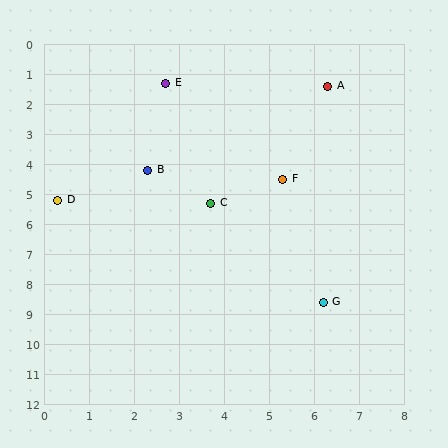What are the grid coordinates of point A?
Point A is at approximately (6.3, 1.4).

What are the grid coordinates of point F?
Point F is at approximately (5.3, 4.5).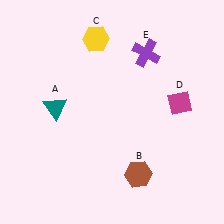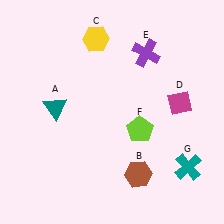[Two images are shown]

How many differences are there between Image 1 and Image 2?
There are 2 differences between the two images.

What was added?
A lime pentagon (F), a teal cross (G) were added in Image 2.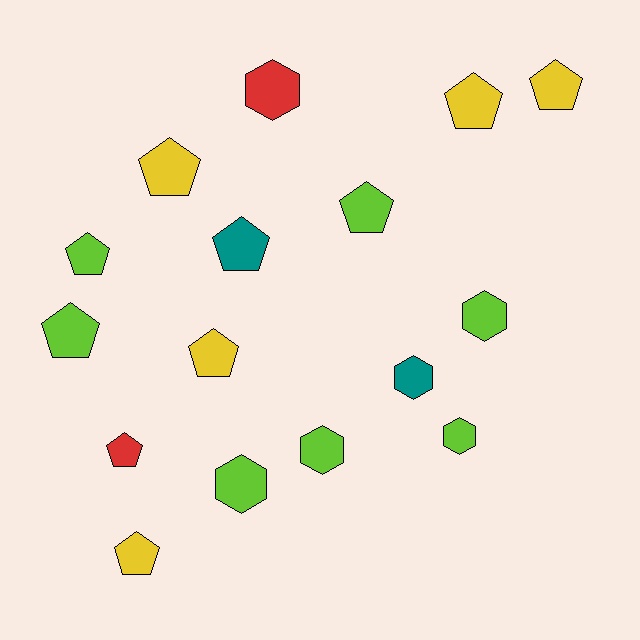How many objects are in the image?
There are 16 objects.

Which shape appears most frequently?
Pentagon, with 10 objects.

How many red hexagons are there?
There is 1 red hexagon.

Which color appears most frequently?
Lime, with 7 objects.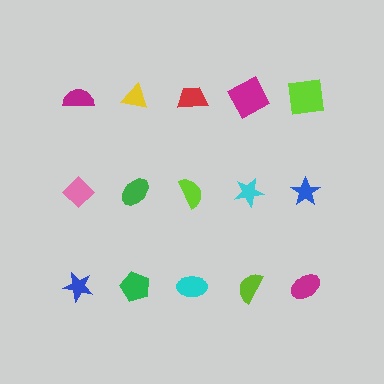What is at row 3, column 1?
A blue star.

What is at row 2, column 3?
A lime semicircle.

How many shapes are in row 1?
5 shapes.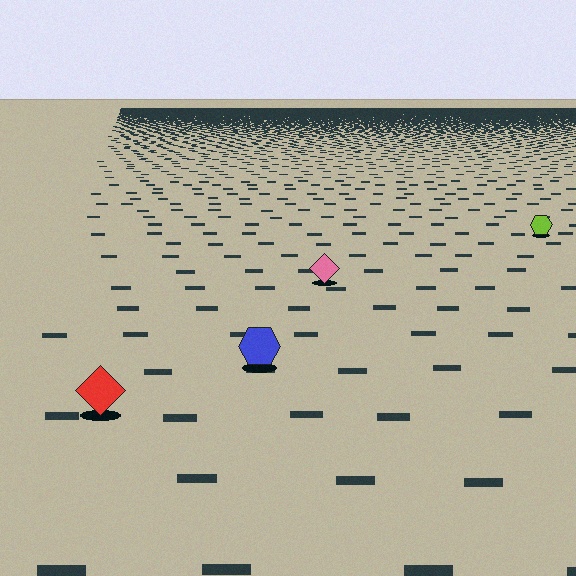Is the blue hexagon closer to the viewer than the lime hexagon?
Yes. The blue hexagon is closer — you can tell from the texture gradient: the ground texture is coarser near it.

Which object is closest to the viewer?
The red diamond is closest. The texture marks near it are larger and more spread out.